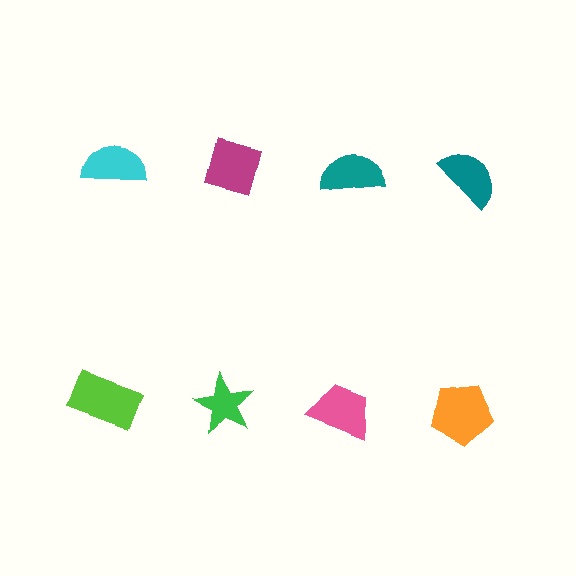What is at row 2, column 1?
A lime rectangle.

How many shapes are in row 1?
4 shapes.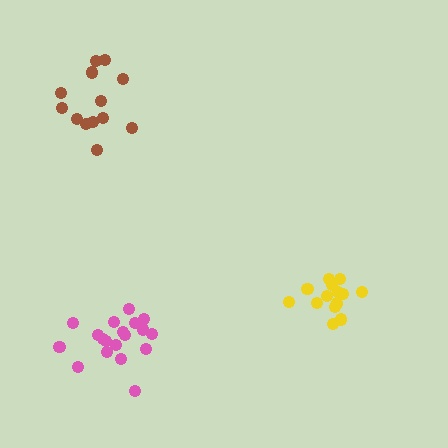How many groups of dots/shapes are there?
There are 3 groups.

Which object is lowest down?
The pink cluster is bottommost.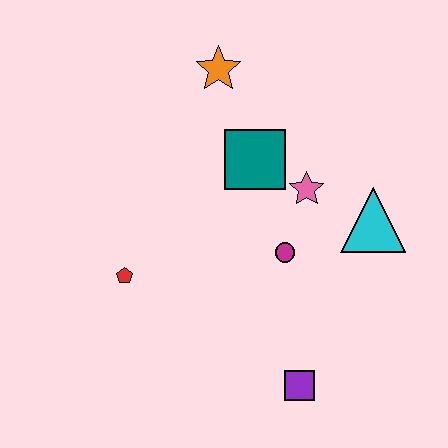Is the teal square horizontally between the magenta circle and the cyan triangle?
No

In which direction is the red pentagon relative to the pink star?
The red pentagon is to the left of the pink star.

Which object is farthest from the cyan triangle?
The red pentagon is farthest from the cyan triangle.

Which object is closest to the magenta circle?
The pink star is closest to the magenta circle.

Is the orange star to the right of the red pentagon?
Yes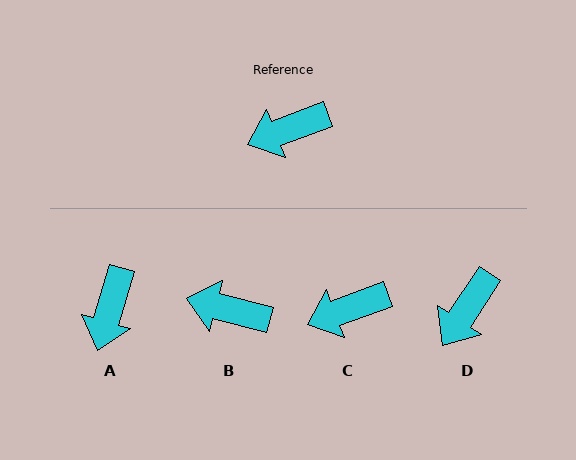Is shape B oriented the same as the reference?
No, it is off by about 35 degrees.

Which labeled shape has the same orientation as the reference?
C.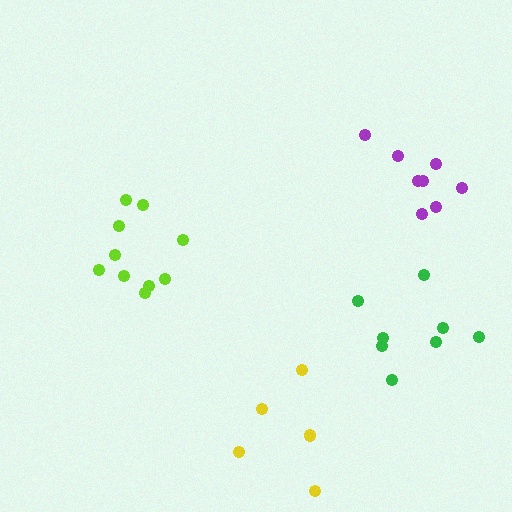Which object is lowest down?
The yellow cluster is bottommost.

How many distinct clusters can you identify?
There are 4 distinct clusters.